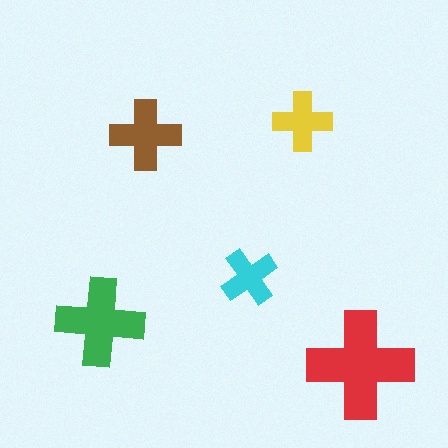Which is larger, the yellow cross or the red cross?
The red one.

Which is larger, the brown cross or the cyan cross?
The brown one.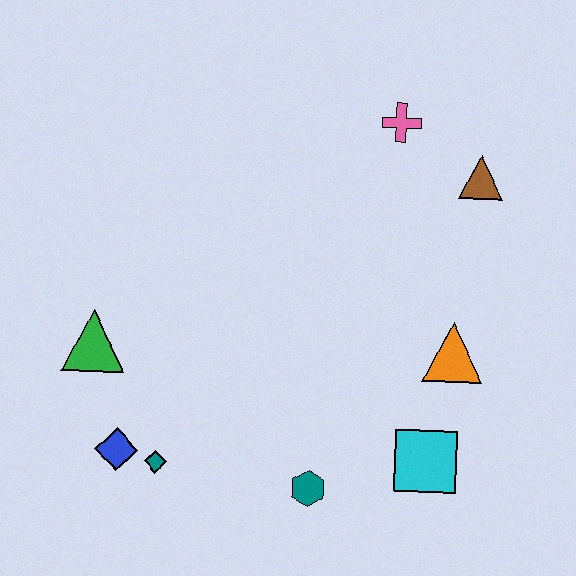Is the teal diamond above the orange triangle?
No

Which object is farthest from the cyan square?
The green triangle is farthest from the cyan square.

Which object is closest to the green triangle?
The blue diamond is closest to the green triangle.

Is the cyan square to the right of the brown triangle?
No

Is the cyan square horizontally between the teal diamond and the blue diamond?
No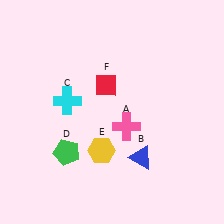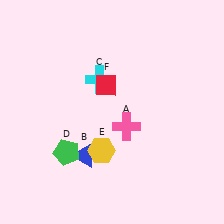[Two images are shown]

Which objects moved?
The objects that moved are: the blue triangle (B), the cyan cross (C).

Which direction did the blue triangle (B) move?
The blue triangle (B) moved left.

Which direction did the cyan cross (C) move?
The cyan cross (C) moved right.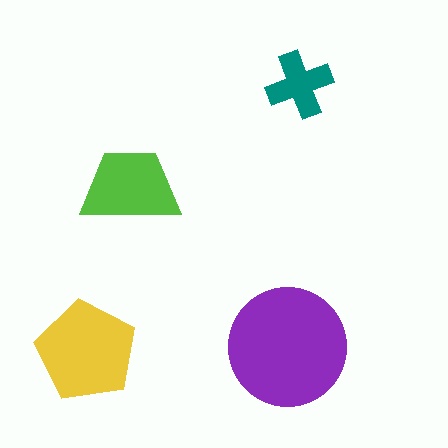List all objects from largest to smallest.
The purple circle, the yellow pentagon, the lime trapezoid, the teal cross.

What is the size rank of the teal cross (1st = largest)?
4th.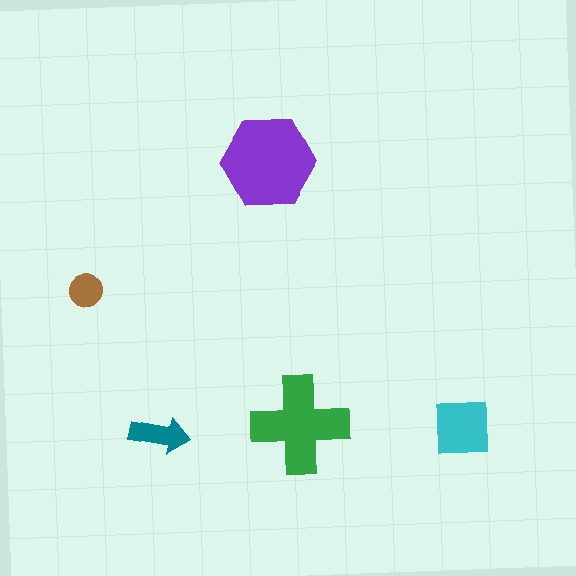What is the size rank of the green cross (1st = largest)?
2nd.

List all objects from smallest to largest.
The brown circle, the teal arrow, the cyan square, the green cross, the purple hexagon.